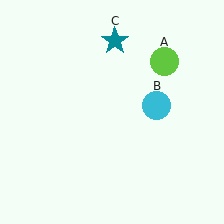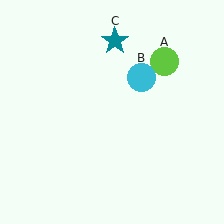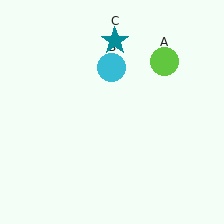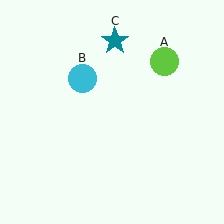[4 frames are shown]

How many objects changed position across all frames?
1 object changed position: cyan circle (object B).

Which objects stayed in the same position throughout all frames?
Lime circle (object A) and teal star (object C) remained stationary.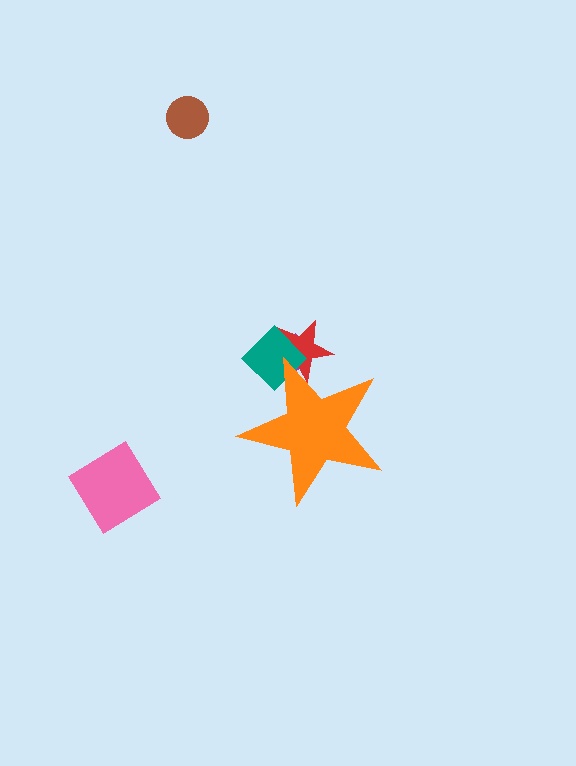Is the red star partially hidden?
Yes, the red star is partially hidden behind the orange star.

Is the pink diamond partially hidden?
No, the pink diamond is fully visible.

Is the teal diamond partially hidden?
Yes, the teal diamond is partially hidden behind the orange star.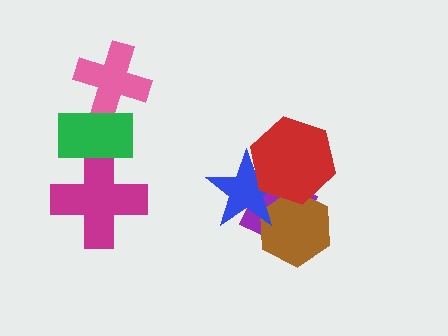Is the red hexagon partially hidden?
No, no other shape covers it.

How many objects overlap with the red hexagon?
3 objects overlap with the red hexagon.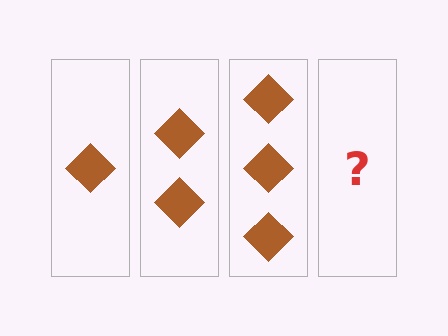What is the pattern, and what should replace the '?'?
The pattern is that each step adds one more diamond. The '?' should be 4 diamonds.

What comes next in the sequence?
The next element should be 4 diamonds.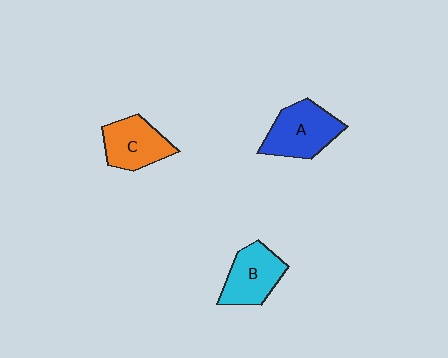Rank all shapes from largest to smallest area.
From largest to smallest: A (blue), B (cyan), C (orange).